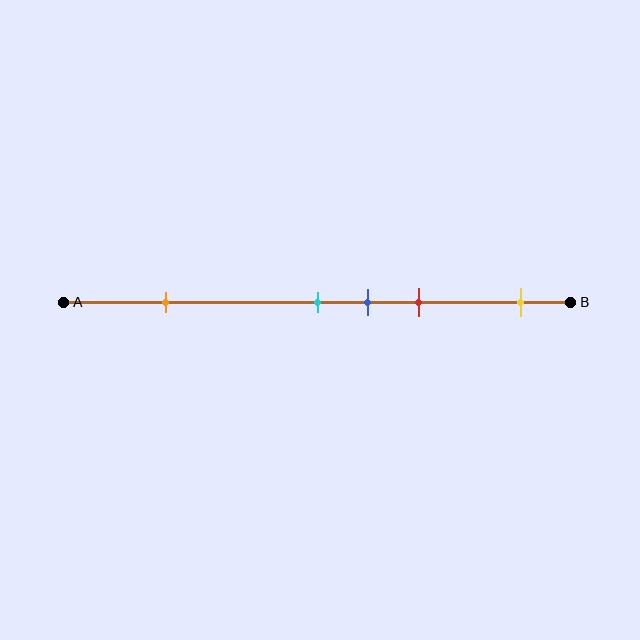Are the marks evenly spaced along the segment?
No, the marks are not evenly spaced.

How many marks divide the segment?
There are 5 marks dividing the segment.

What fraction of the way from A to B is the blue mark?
The blue mark is approximately 60% (0.6) of the way from A to B.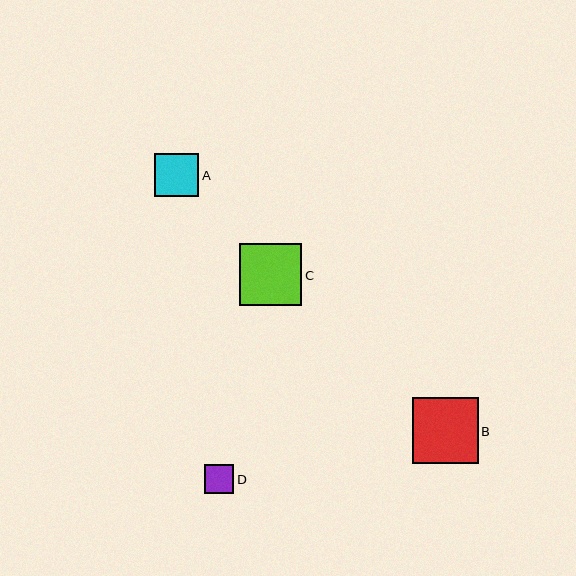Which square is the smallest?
Square D is the smallest with a size of approximately 30 pixels.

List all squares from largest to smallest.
From largest to smallest: B, C, A, D.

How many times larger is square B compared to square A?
Square B is approximately 1.5 times the size of square A.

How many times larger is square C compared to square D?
Square C is approximately 2.1 times the size of square D.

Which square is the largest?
Square B is the largest with a size of approximately 66 pixels.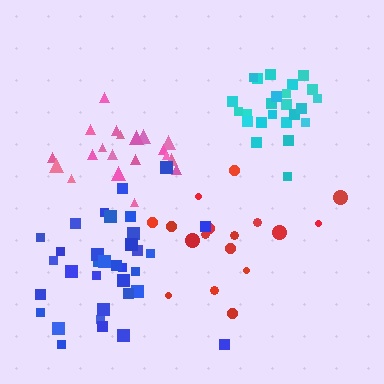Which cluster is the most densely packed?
Cyan.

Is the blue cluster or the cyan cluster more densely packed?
Cyan.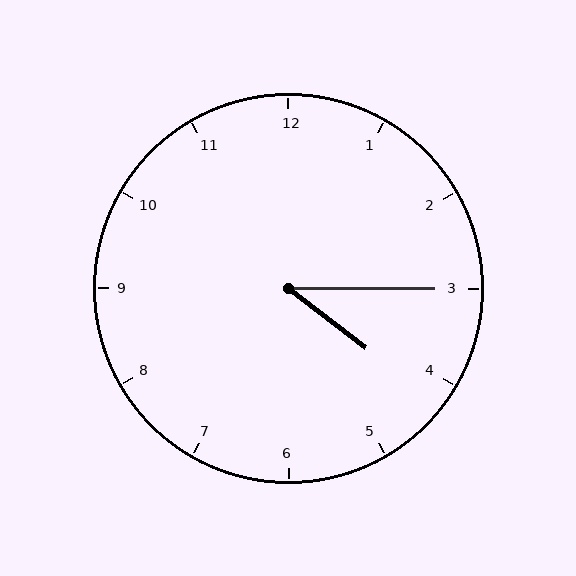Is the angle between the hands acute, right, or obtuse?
It is acute.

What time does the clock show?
4:15.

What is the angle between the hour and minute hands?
Approximately 38 degrees.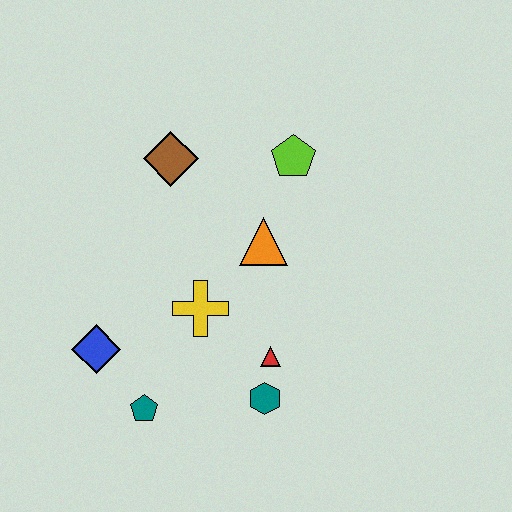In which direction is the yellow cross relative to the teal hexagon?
The yellow cross is above the teal hexagon.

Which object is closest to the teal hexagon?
The red triangle is closest to the teal hexagon.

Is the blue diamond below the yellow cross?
Yes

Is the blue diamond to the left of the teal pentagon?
Yes